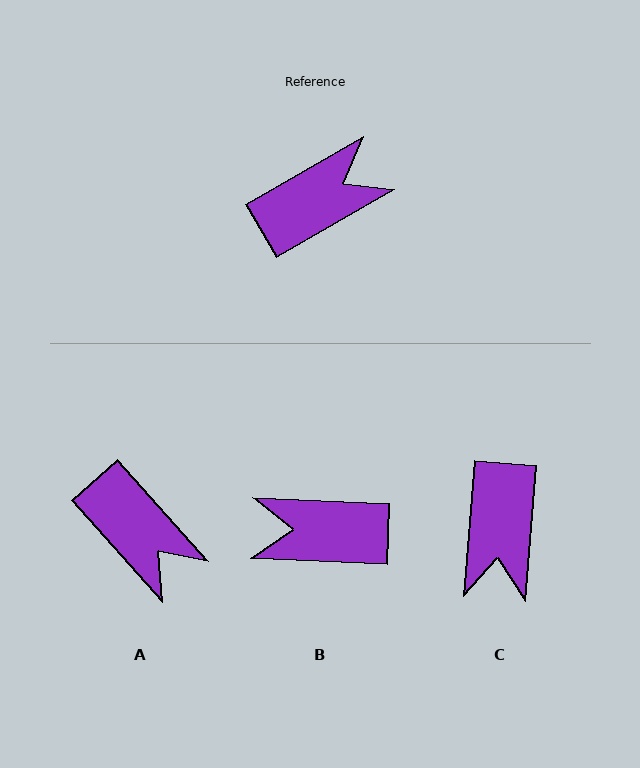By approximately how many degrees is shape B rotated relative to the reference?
Approximately 148 degrees counter-clockwise.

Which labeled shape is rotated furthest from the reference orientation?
B, about 148 degrees away.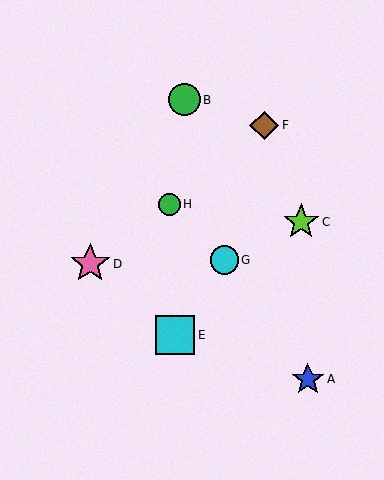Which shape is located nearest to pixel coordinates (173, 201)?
The green circle (labeled H) at (169, 204) is nearest to that location.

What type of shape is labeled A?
Shape A is a blue star.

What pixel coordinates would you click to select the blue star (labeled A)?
Click at (308, 379) to select the blue star A.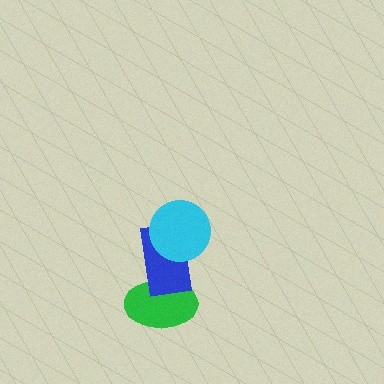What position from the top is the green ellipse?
The green ellipse is 3rd from the top.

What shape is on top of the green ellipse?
The blue rectangle is on top of the green ellipse.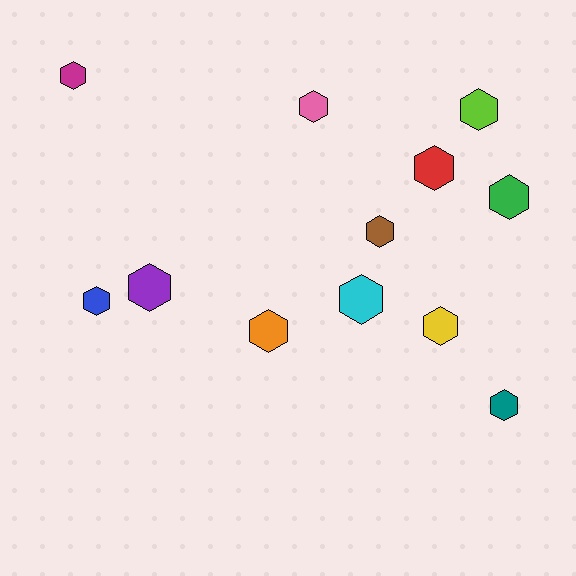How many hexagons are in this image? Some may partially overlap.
There are 12 hexagons.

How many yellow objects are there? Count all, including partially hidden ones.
There is 1 yellow object.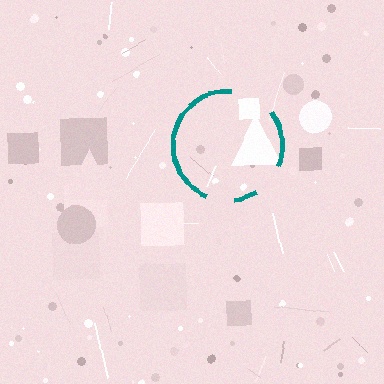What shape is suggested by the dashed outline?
The dashed outline suggests a circle.